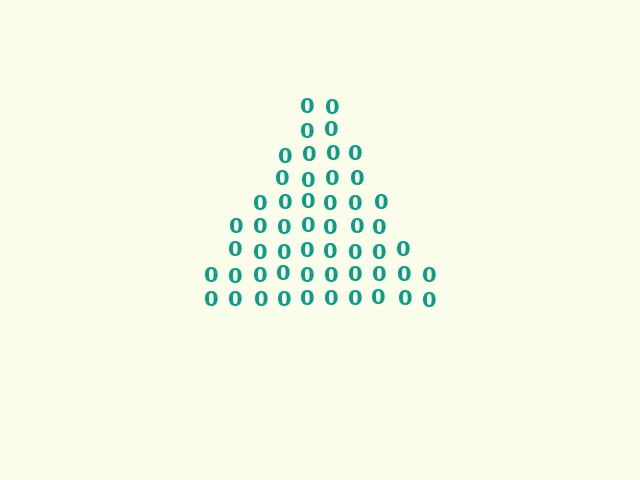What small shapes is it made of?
It is made of small digit 0's.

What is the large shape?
The large shape is a triangle.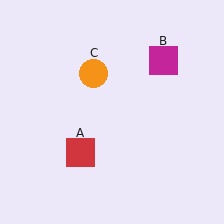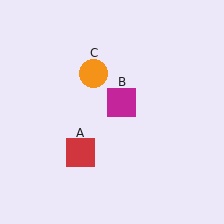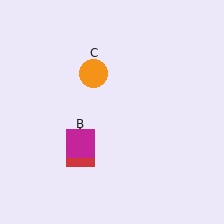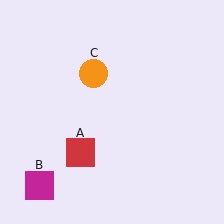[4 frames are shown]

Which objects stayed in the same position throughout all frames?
Red square (object A) and orange circle (object C) remained stationary.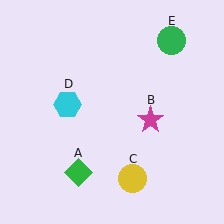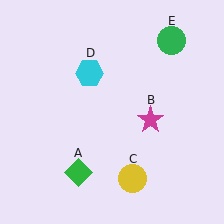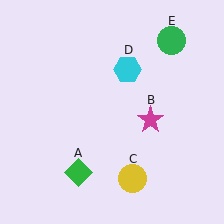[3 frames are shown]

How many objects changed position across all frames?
1 object changed position: cyan hexagon (object D).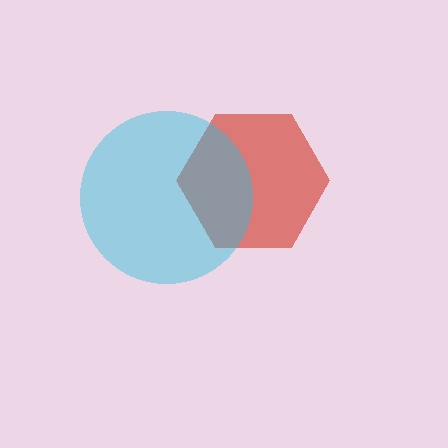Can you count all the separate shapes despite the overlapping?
Yes, there are 2 separate shapes.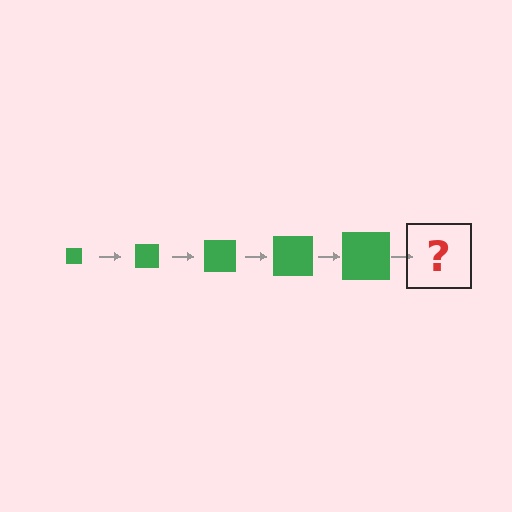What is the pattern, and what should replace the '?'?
The pattern is that the square gets progressively larger each step. The '?' should be a green square, larger than the previous one.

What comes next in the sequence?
The next element should be a green square, larger than the previous one.